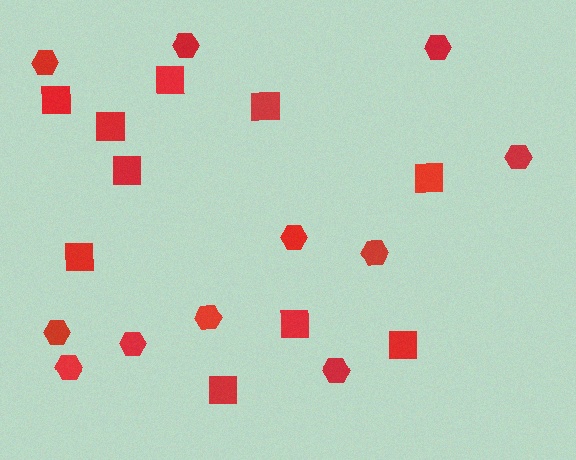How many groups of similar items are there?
There are 2 groups: one group of hexagons (11) and one group of squares (10).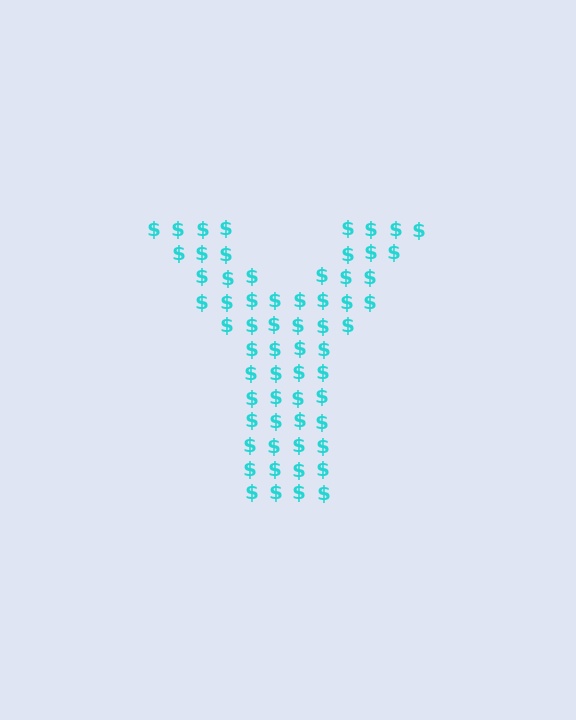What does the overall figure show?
The overall figure shows the letter Y.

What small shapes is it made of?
It is made of small dollar signs.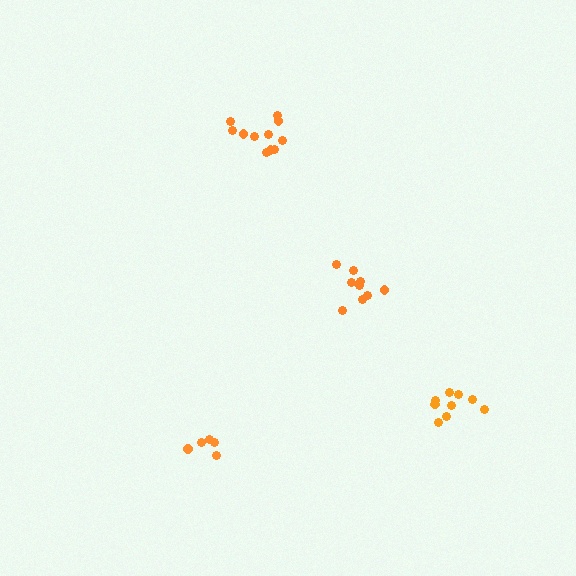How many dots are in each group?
Group 1: 11 dots, Group 2: 5 dots, Group 3: 9 dots, Group 4: 9 dots (34 total).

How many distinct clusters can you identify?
There are 4 distinct clusters.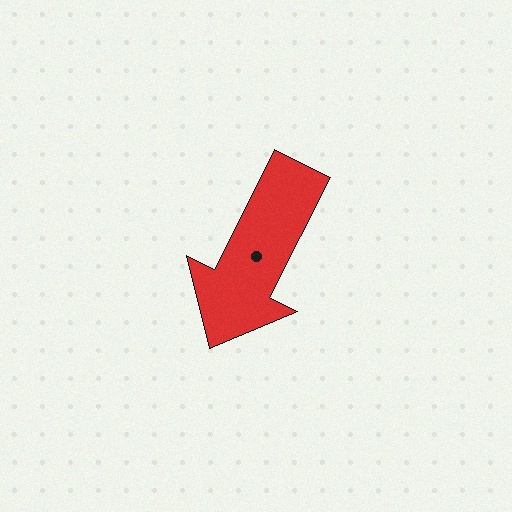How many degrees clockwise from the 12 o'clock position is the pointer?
Approximately 207 degrees.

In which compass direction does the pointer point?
Southwest.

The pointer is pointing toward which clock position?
Roughly 7 o'clock.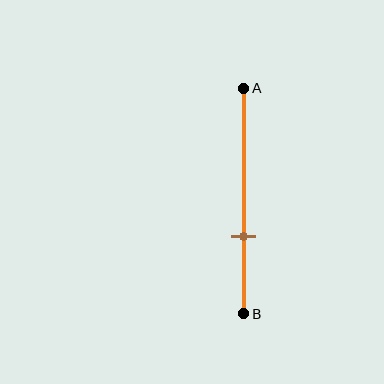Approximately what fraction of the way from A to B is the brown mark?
The brown mark is approximately 65% of the way from A to B.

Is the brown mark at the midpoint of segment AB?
No, the mark is at about 65% from A, not at the 50% midpoint.